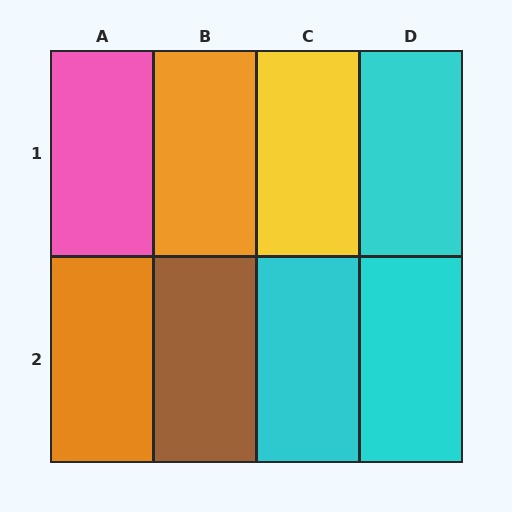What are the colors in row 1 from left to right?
Pink, orange, yellow, cyan.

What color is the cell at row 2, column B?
Brown.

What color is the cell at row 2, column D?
Cyan.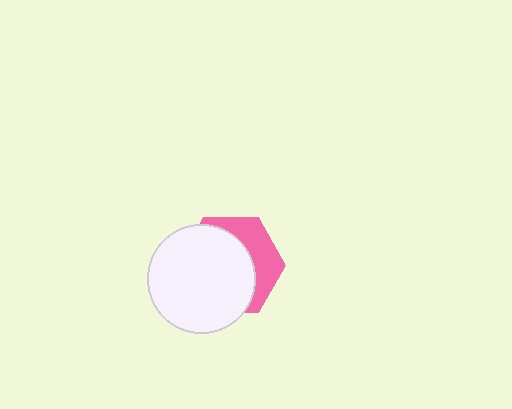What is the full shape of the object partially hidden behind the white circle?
The partially hidden object is a pink hexagon.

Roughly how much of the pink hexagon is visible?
A small part of it is visible (roughly 34%).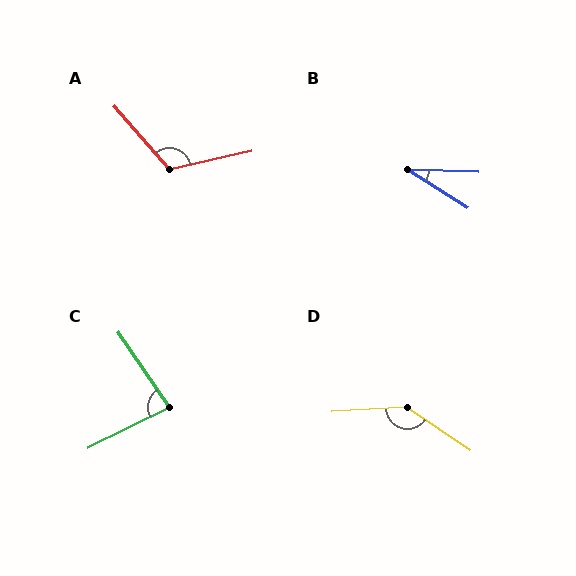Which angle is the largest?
D, at approximately 142 degrees.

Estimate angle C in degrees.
Approximately 82 degrees.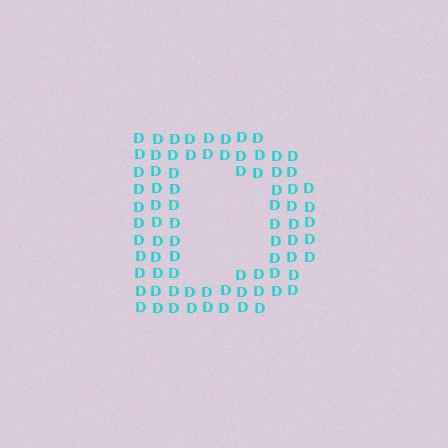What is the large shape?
The large shape is the letter D.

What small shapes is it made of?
It is made of small letter D's.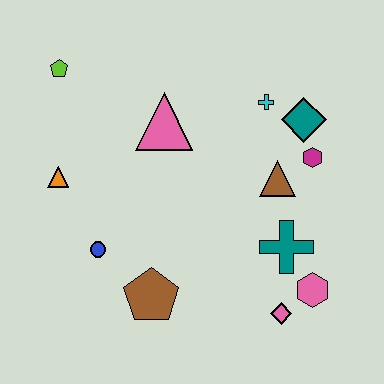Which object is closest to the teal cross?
The pink hexagon is closest to the teal cross.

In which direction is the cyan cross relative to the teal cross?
The cyan cross is above the teal cross.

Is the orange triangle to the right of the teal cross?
No